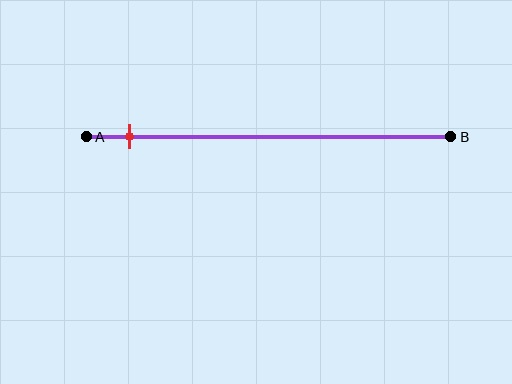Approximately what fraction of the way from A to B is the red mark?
The red mark is approximately 10% of the way from A to B.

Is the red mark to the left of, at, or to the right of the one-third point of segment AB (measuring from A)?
The red mark is to the left of the one-third point of segment AB.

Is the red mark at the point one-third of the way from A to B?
No, the mark is at about 10% from A, not at the 33% one-third point.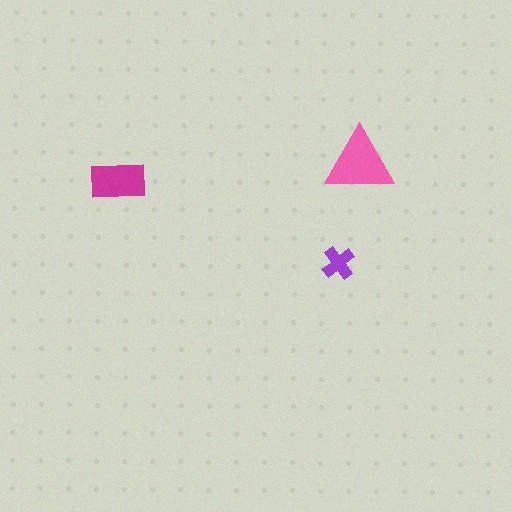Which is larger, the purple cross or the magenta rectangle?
The magenta rectangle.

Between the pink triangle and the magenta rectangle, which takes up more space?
The pink triangle.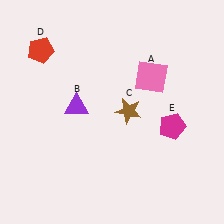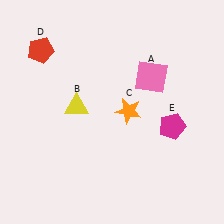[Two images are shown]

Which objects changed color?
B changed from purple to yellow. C changed from brown to orange.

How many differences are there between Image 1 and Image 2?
There are 2 differences between the two images.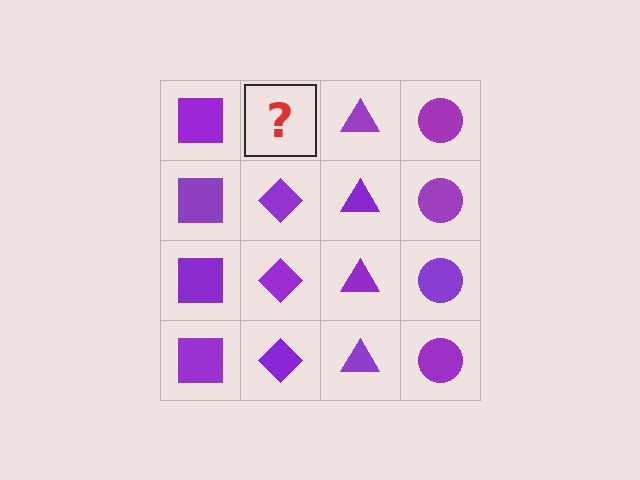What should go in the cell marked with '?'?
The missing cell should contain a purple diamond.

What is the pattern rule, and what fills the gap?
The rule is that each column has a consistent shape. The gap should be filled with a purple diamond.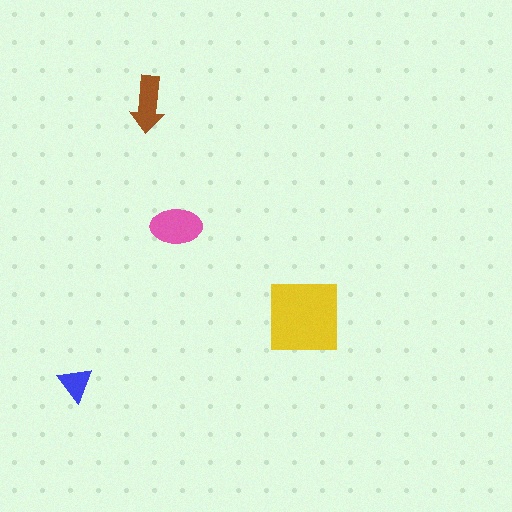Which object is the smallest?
The blue triangle.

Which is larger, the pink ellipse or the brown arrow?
The pink ellipse.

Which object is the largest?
The yellow square.